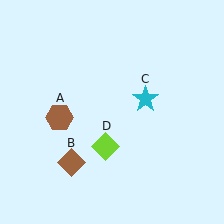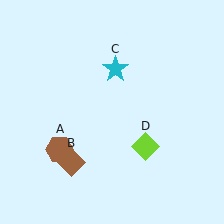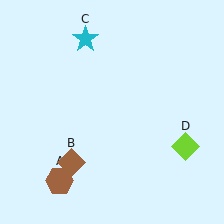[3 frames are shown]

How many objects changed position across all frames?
3 objects changed position: brown hexagon (object A), cyan star (object C), lime diamond (object D).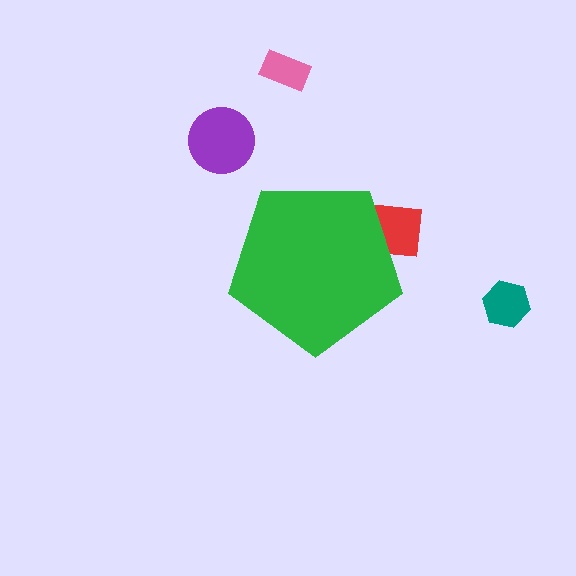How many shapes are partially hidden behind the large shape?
1 shape is partially hidden.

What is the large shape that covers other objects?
A green pentagon.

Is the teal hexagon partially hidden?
No, the teal hexagon is fully visible.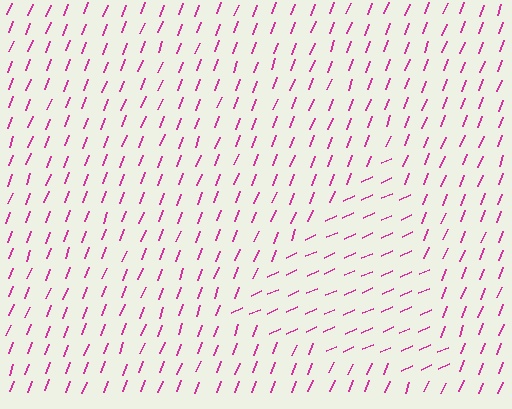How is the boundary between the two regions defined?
The boundary is defined purely by a change in line orientation (approximately 45 degrees difference). All lines are the same color and thickness.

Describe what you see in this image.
The image is filled with small magenta line segments. A triangle region in the image has lines oriented differently from the surrounding lines, creating a visible texture boundary.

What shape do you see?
I see a triangle.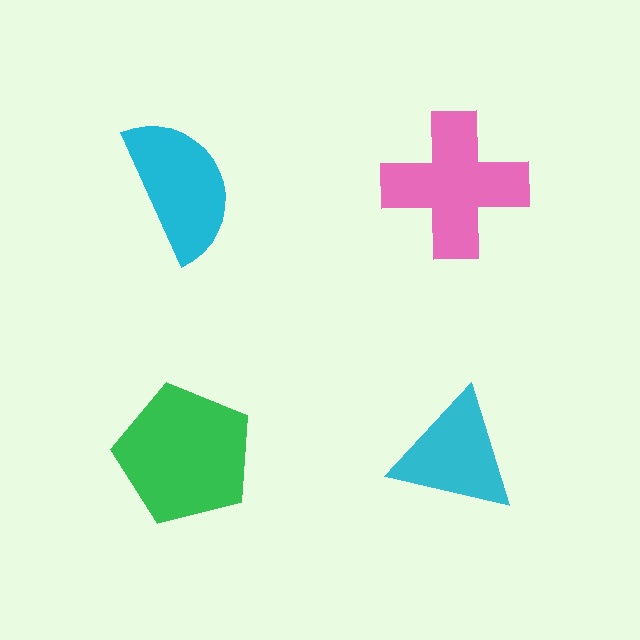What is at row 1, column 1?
A cyan semicircle.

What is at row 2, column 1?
A green pentagon.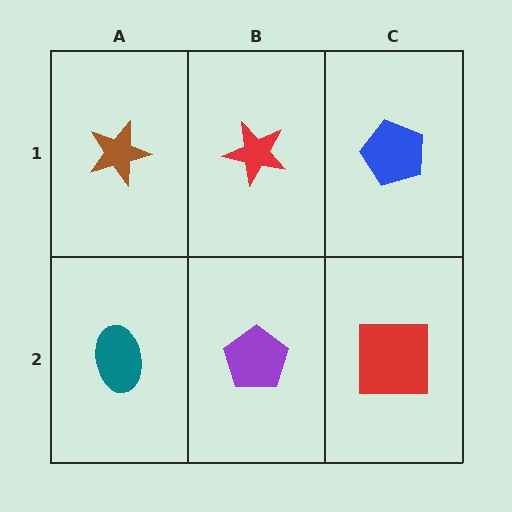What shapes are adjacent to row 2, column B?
A red star (row 1, column B), a teal ellipse (row 2, column A), a red square (row 2, column C).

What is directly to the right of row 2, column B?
A red square.